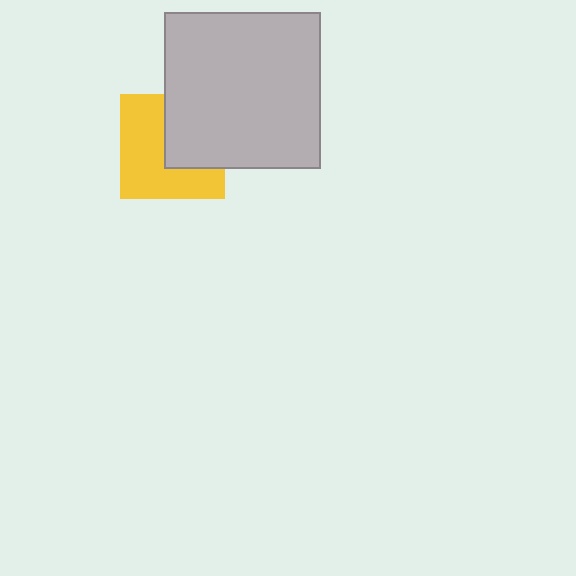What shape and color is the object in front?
The object in front is a light gray square.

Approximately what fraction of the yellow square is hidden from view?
Roughly 42% of the yellow square is hidden behind the light gray square.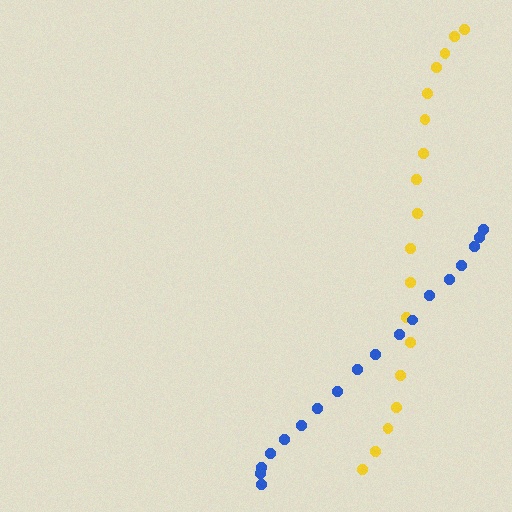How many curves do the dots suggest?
There are 2 distinct paths.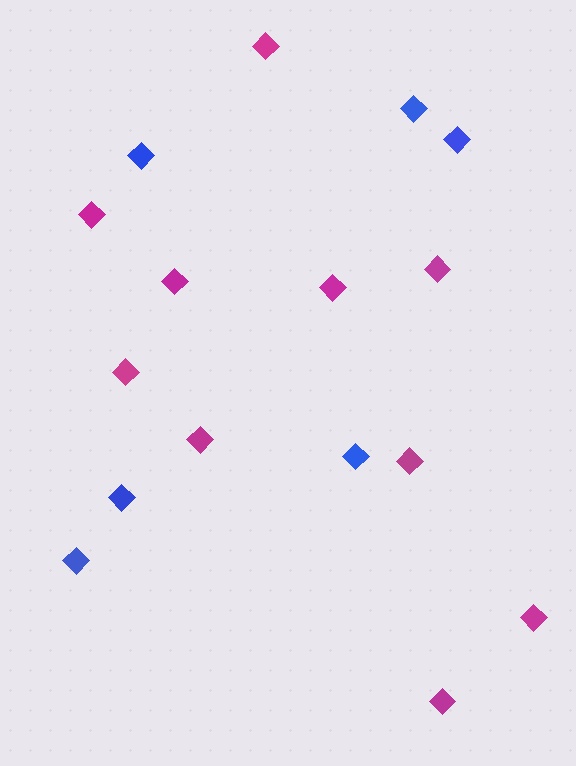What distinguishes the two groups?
There are 2 groups: one group of magenta diamonds (10) and one group of blue diamonds (6).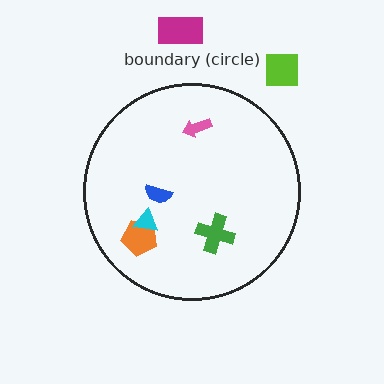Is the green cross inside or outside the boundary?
Inside.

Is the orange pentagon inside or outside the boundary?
Inside.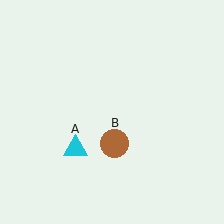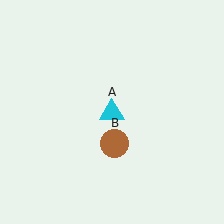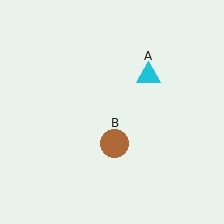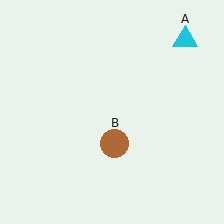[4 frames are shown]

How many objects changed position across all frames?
1 object changed position: cyan triangle (object A).